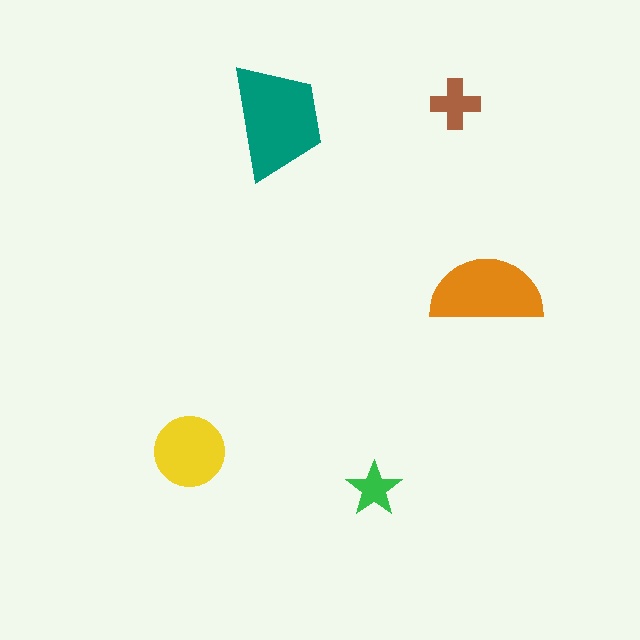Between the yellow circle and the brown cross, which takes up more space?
The yellow circle.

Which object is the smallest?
The green star.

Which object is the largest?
The teal trapezoid.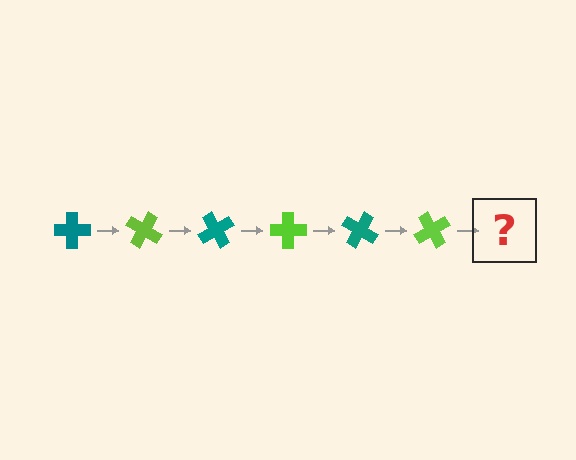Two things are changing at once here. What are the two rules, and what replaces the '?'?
The two rules are that it rotates 30 degrees each step and the color cycles through teal and lime. The '?' should be a teal cross, rotated 180 degrees from the start.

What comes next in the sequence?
The next element should be a teal cross, rotated 180 degrees from the start.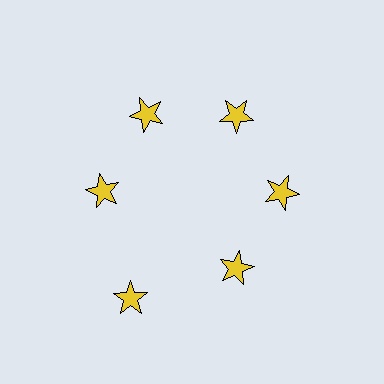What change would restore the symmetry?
The symmetry would be restored by moving it inward, back onto the ring so that all 6 stars sit at equal angles and equal distance from the center.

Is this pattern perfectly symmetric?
No. The 6 yellow stars are arranged in a ring, but one element near the 7 o'clock position is pushed outward from the center, breaking the 6-fold rotational symmetry.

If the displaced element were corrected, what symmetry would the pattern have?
It would have 6-fold rotational symmetry — the pattern would map onto itself every 60 degrees.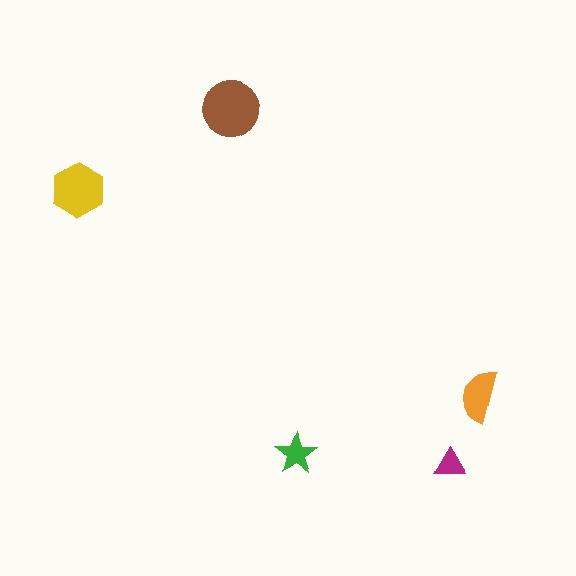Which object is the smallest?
The magenta triangle.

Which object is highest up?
The brown circle is topmost.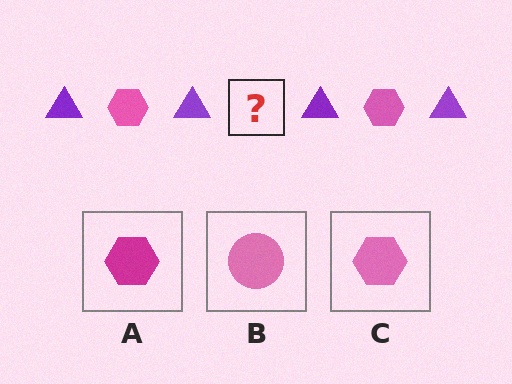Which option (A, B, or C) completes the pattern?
C.